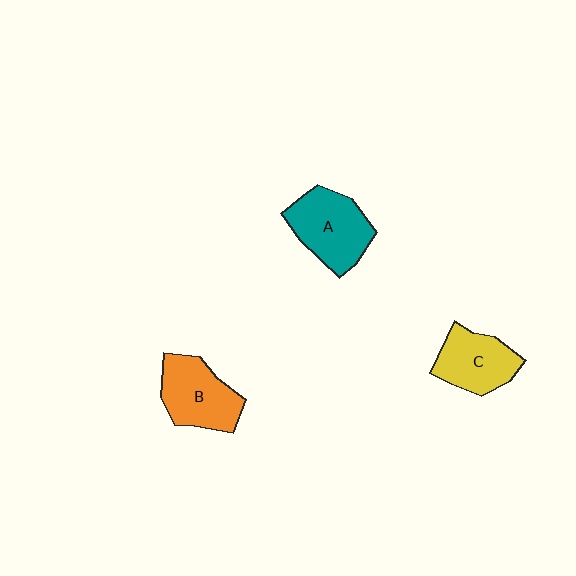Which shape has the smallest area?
Shape C (yellow).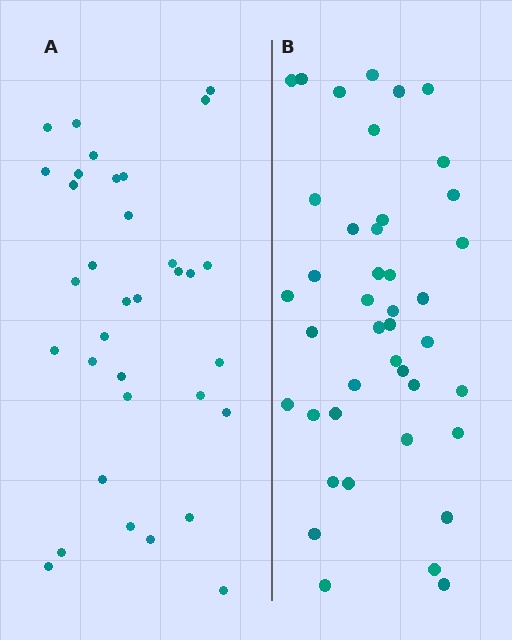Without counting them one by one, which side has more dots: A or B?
Region B (the right region) has more dots.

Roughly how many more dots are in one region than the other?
Region B has roughly 8 or so more dots than region A.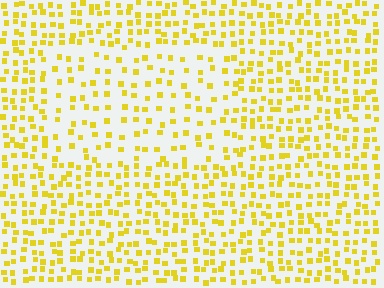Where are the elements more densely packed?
The elements are more densely packed outside the rectangle boundary.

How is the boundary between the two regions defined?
The boundary is defined by a change in element density (approximately 1.8x ratio). All elements are the same color, size, and shape.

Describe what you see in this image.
The image contains small yellow elements arranged at two different densities. A rectangle-shaped region is visible where the elements are less densely packed than the surrounding area.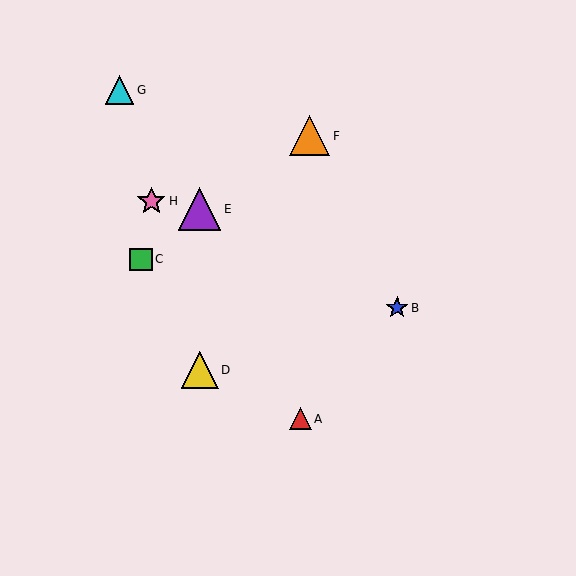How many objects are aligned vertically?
2 objects (D, E) are aligned vertically.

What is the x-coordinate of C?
Object C is at x≈141.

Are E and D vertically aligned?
Yes, both are at x≈200.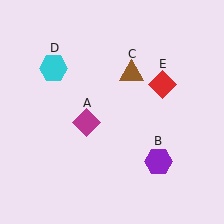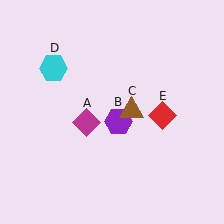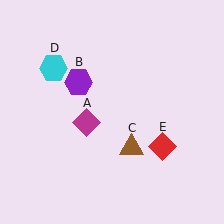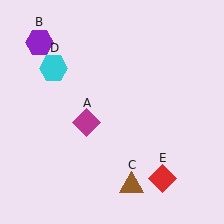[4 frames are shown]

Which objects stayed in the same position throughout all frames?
Magenta diamond (object A) and cyan hexagon (object D) remained stationary.